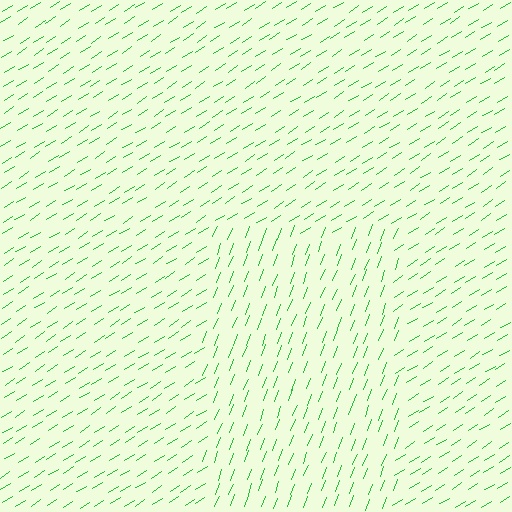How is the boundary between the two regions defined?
The boundary is defined purely by a change in line orientation (approximately 36 degrees difference). All lines are the same color and thickness.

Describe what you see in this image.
The image is filled with small green line segments. A rectangle region in the image has lines oriented differently from the surrounding lines, creating a visible texture boundary.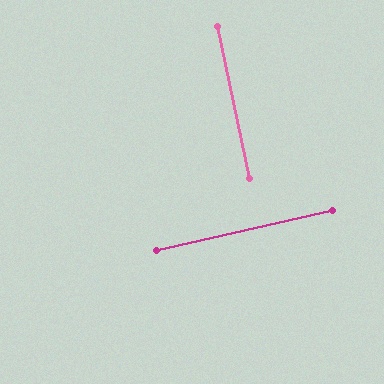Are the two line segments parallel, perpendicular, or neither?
Perpendicular — they meet at approximately 89°.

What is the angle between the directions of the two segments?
Approximately 89 degrees.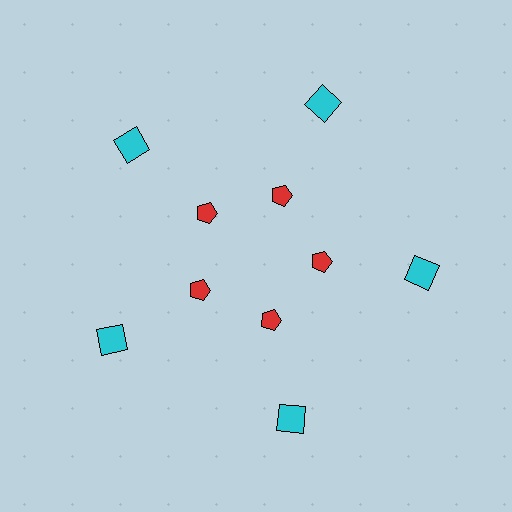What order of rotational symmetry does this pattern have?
This pattern has 5-fold rotational symmetry.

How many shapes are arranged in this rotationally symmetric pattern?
There are 10 shapes, arranged in 5 groups of 2.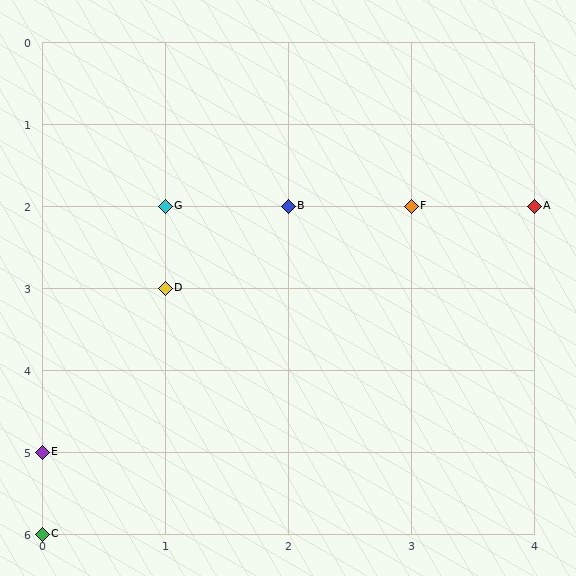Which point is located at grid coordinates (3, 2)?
Point F is at (3, 2).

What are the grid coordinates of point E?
Point E is at grid coordinates (0, 5).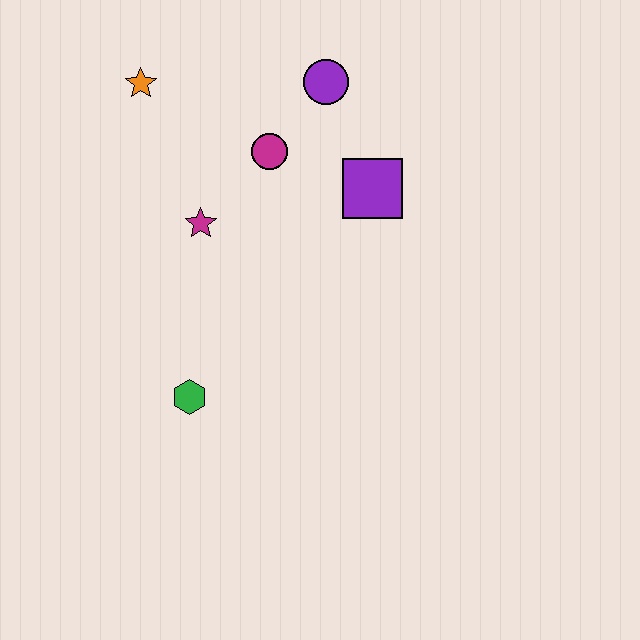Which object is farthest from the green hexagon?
The purple circle is farthest from the green hexagon.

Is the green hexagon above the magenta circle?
No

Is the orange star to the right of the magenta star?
No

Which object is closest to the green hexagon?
The magenta star is closest to the green hexagon.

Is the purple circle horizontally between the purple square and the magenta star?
Yes